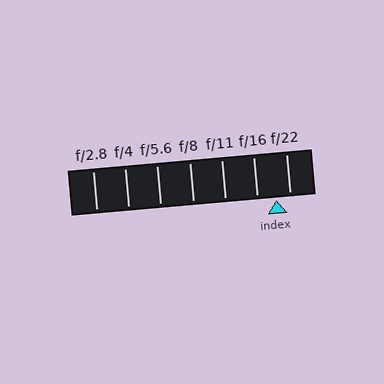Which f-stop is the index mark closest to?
The index mark is closest to f/22.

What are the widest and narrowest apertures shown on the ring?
The widest aperture shown is f/2.8 and the narrowest is f/22.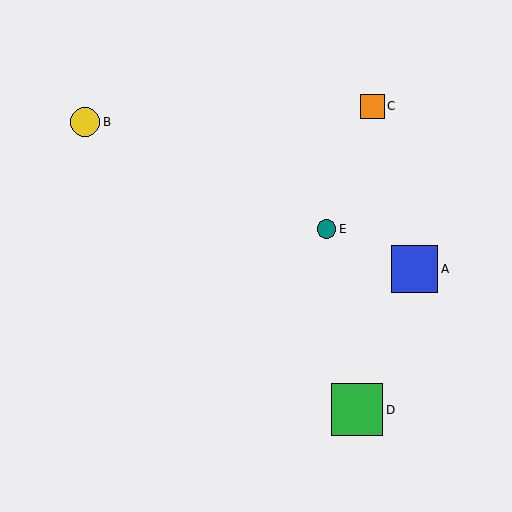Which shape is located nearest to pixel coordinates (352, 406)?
The green square (labeled D) at (357, 410) is nearest to that location.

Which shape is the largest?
The green square (labeled D) is the largest.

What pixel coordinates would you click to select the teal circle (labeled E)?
Click at (326, 229) to select the teal circle E.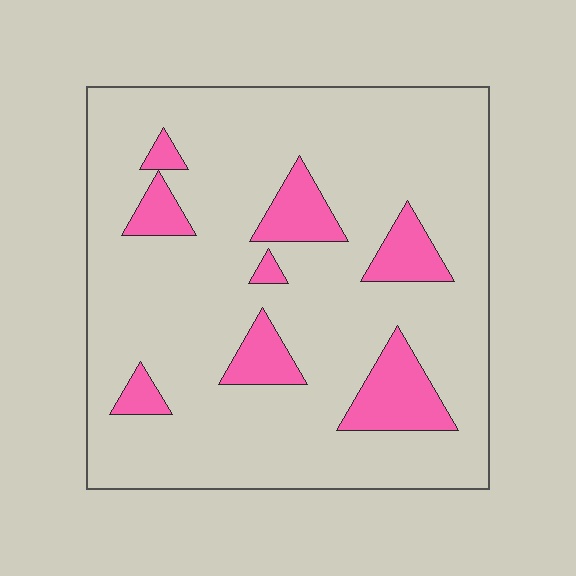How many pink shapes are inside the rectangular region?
8.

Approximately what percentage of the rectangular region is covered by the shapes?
Approximately 15%.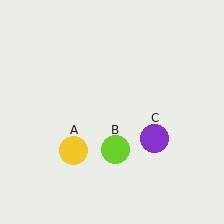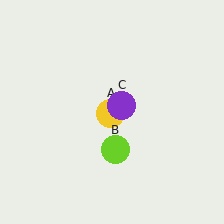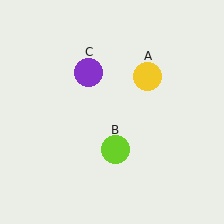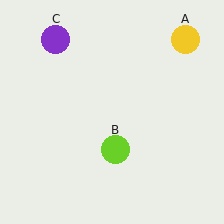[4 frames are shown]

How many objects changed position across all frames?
2 objects changed position: yellow circle (object A), purple circle (object C).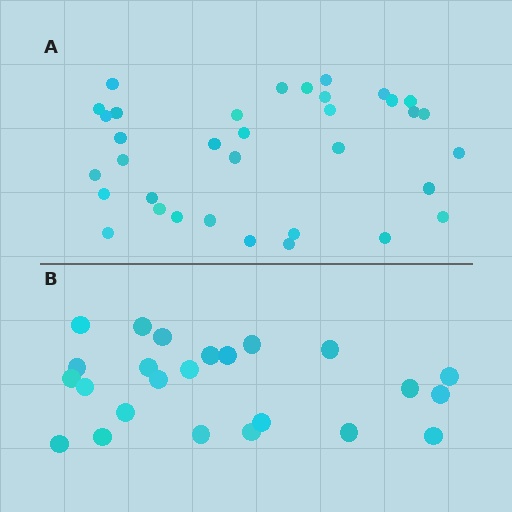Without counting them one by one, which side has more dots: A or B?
Region A (the top region) has more dots.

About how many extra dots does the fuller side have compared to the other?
Region A has roughly 12 or so more dots than region B.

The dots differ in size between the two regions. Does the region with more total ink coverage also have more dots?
No. Region B has more total ink coverage because its dots are larger, but region A actually contains more individual dots. Total area can be misleading — the number of items is what matters here.